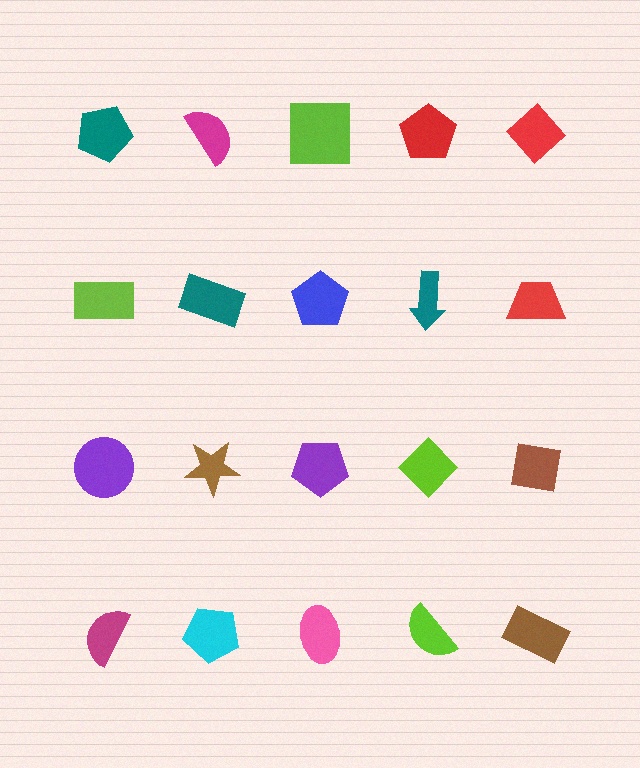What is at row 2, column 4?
A teal arrow.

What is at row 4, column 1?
A magenta semicircle.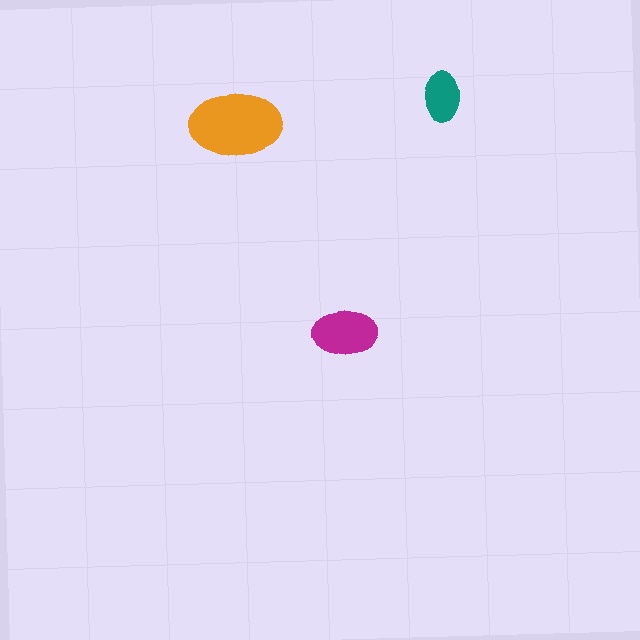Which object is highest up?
The teal ellipse is topmost.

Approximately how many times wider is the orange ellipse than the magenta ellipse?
About 1.5 times wider.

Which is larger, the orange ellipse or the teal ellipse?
The orange one.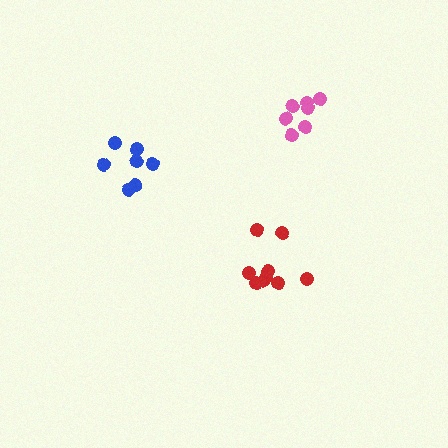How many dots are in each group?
Group 1: 7 dots, Group 2: 9 dots, Group 3: 7 dots (23 total).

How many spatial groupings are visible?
There are 3 spatial groupings.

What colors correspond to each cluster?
The clusters are colored: pink, red, blue.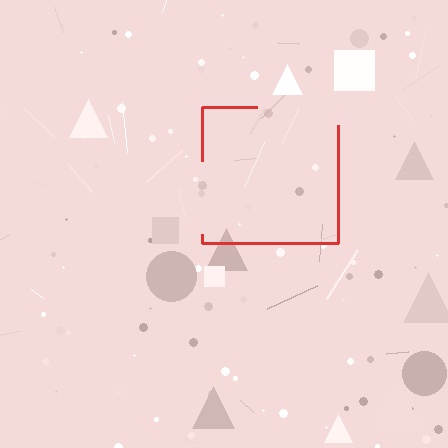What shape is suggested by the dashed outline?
The dashed outline suggests a square.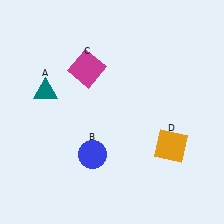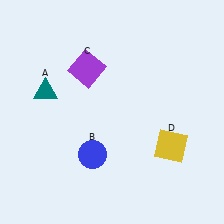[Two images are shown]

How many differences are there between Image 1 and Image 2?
There are 2 differences between the two images.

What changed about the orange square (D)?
In Image 1, D is orange. In Image 2, it changed to yellow.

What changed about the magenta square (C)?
In Image 1, C is magenta. In Image 2, it changed to purple.